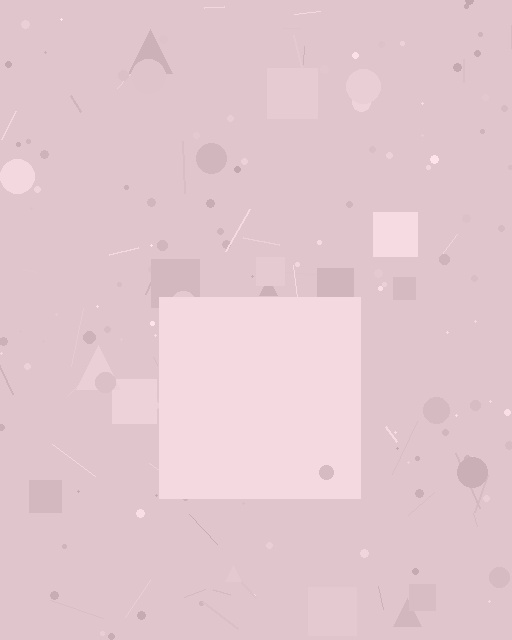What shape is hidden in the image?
A square is hidden in the image.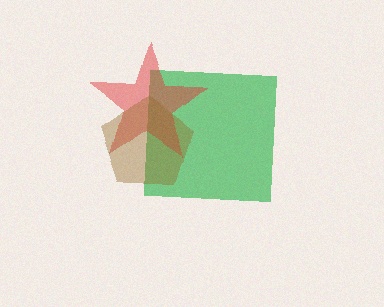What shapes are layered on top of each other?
The layered shapes are: a green square, a red star, a brown pentagon.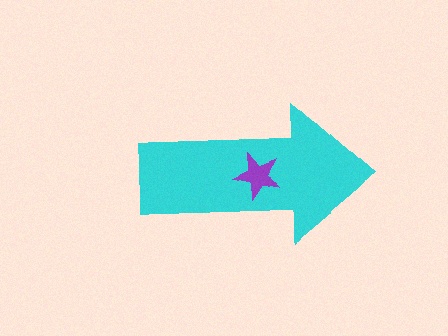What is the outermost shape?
The cyan arrow.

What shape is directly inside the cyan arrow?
The purple star.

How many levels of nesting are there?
2.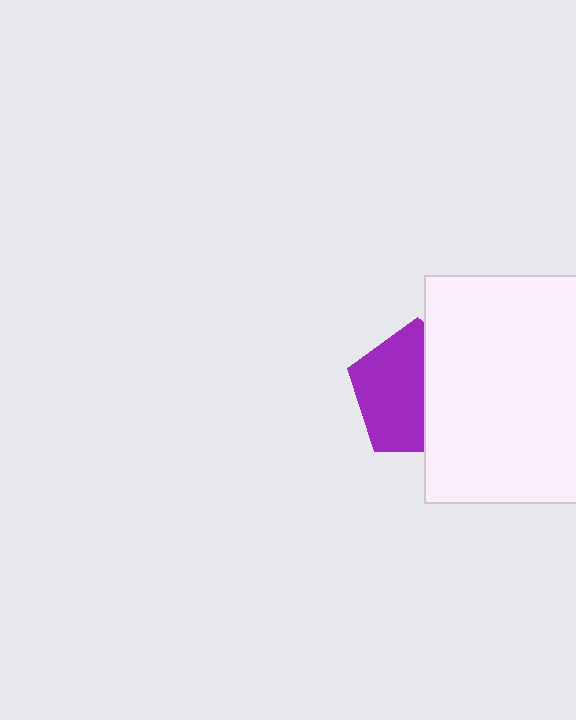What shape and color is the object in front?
The object in front is a white rectangle.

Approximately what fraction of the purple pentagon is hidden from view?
Roughly 44% of the purple pentagon is hidden behind the white rectangle.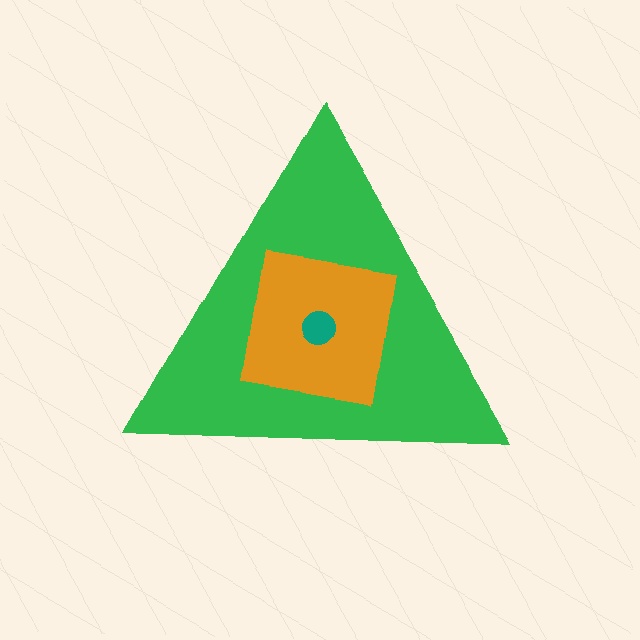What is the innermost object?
The teal circle.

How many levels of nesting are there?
3.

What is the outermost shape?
The green triangle.